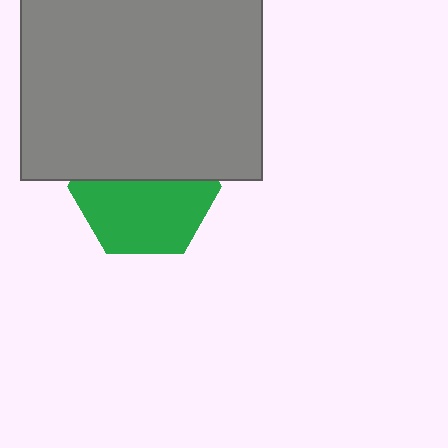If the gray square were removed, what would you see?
You would see the complete green hexagon.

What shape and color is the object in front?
The object in front is a gray square.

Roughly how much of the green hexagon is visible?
About half of it is visible (roughly 55%).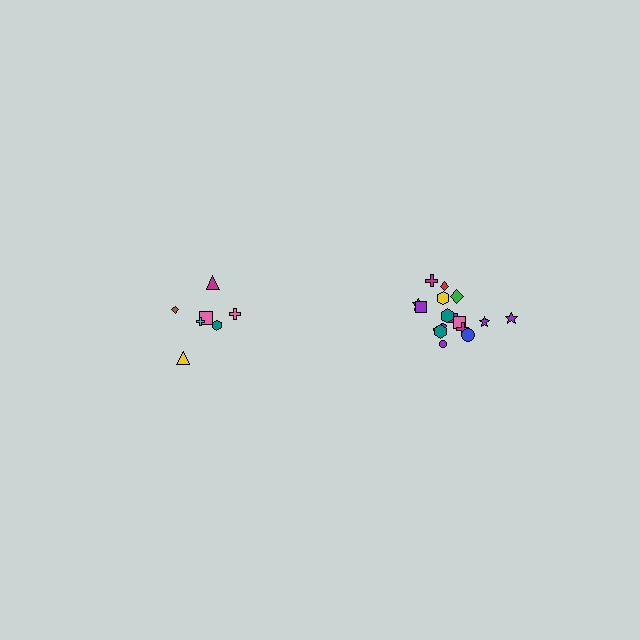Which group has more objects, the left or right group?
The right group.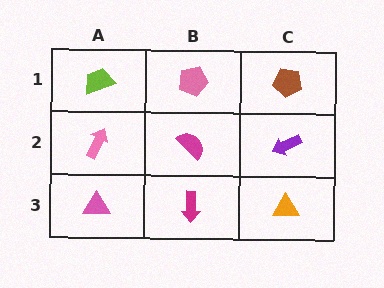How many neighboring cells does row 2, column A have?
3.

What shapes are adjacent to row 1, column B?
A magenta semicircle (row 2, column B), a lime trapezoid (row 1, column A), a brown pentagon (row 1, column C).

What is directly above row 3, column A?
A pink arrow.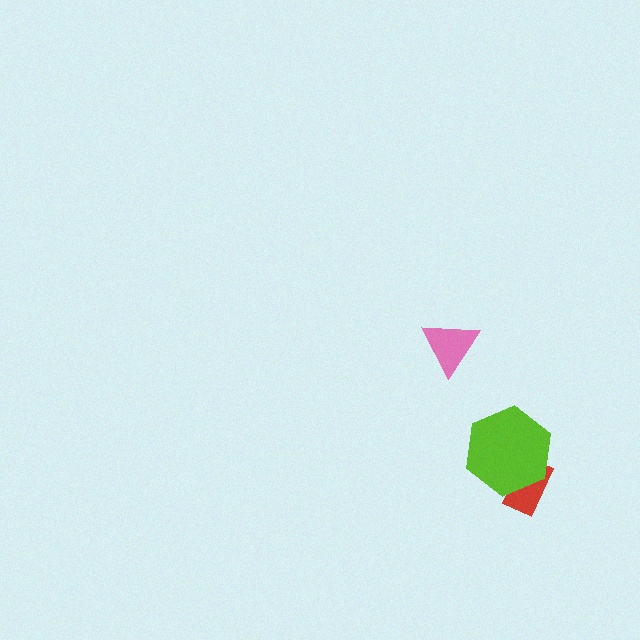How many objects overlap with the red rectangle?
1 object overlaps with the red rectangle.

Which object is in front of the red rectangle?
The lime hexagon is in front of the red rectangle.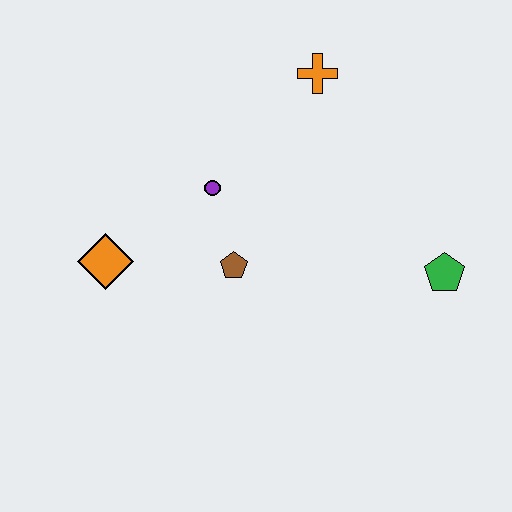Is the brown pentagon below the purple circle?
Yes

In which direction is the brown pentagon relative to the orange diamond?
The brown pentagon is to the right of the orange diamond.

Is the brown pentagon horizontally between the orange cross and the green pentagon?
No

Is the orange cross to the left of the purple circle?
No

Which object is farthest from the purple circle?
The green pentagon is farthest from the purple circle.